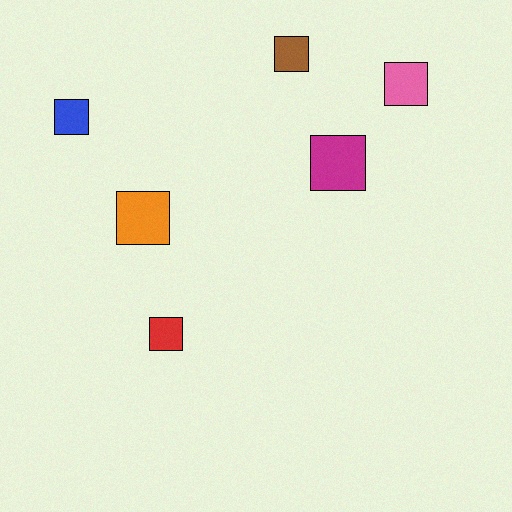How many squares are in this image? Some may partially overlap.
There are 6 squares.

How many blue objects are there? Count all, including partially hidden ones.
There is 1 blue object.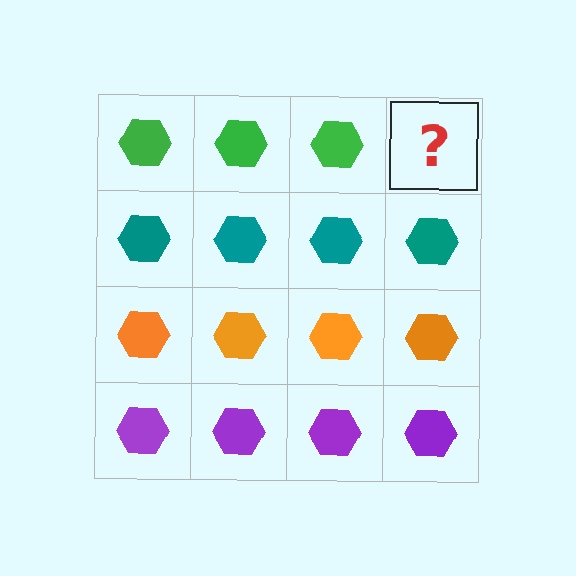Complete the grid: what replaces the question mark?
The question mark should be replaced with a green hexagon.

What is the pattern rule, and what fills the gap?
The rule is that each row has a consistent color. The gap should be filled with a green hexagon.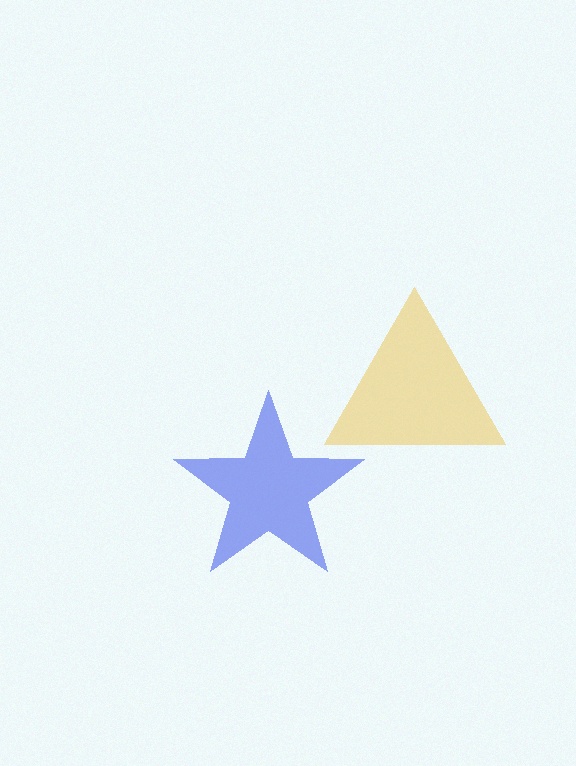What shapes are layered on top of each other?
The layered shapes are: a blue star, a yellow triangle.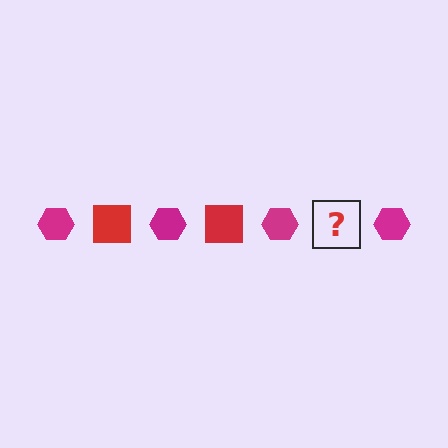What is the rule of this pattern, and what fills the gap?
The rule is that the pattern alternates between magenta hexagon and red square. The gap should be filled with a red square.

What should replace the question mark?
The question mark should be replaced with a red square.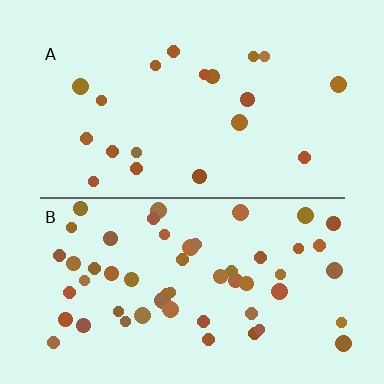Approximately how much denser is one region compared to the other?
Approximately 2.8× — region B over region A.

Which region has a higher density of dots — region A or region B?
B (the bottom).